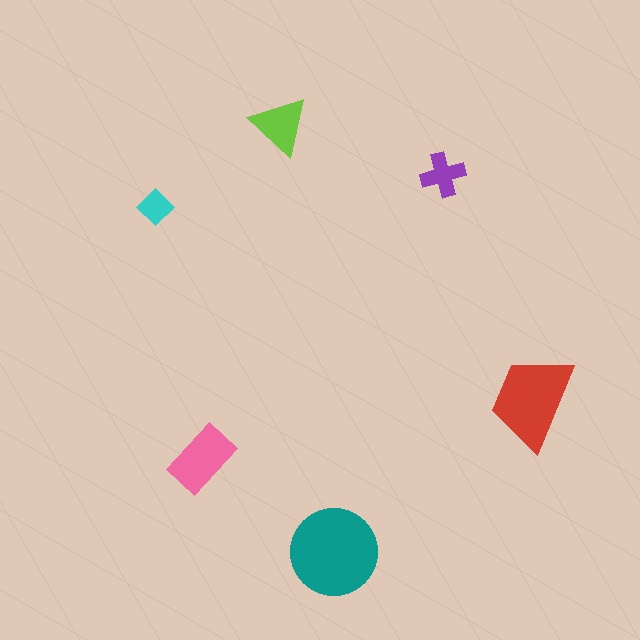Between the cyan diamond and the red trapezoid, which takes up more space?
The red trapezoid.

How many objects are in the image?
There are 6 objects in the image.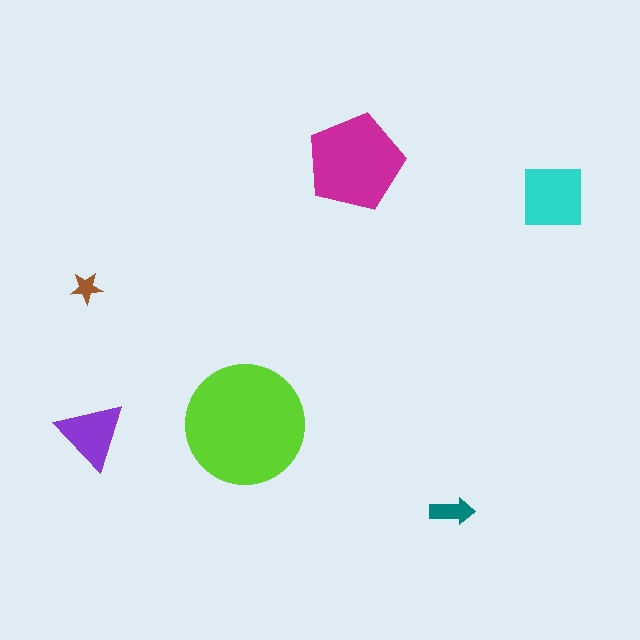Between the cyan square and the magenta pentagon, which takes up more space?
The magenta pentagon.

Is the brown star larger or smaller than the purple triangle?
Smaller.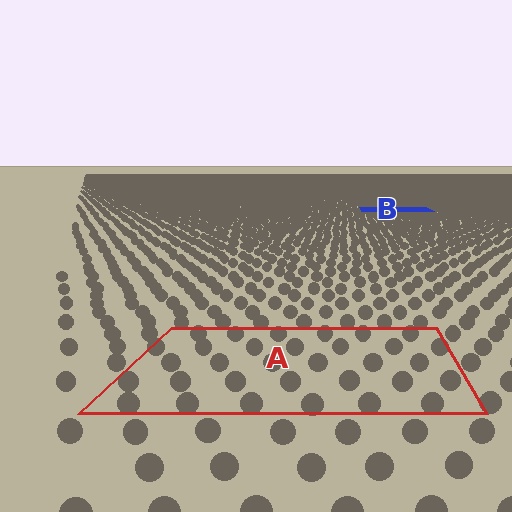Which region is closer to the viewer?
Region A is closer. The texture elements there are larger and more spread out.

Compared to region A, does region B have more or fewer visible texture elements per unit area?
Region B has more texture elements per unit area — they are packed more densely because it is farther away.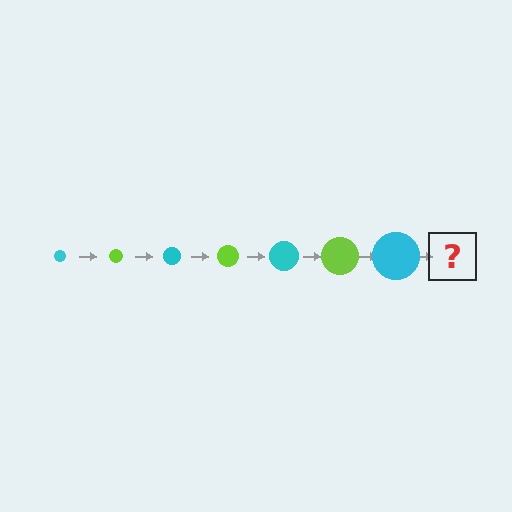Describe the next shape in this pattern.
It should be a lime circle, larger than the previous one.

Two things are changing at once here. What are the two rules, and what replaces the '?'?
The two rules are that the circle grows larger each step and the color cycles through cyan and lime. The '?' should be a lime circle, larger than the previous one.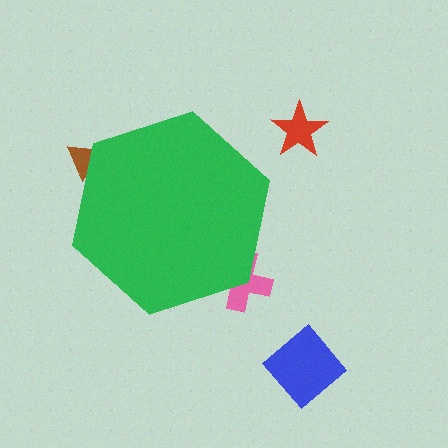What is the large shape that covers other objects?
A green hexagon.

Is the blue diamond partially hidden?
No, the blue diamond is fully visible.